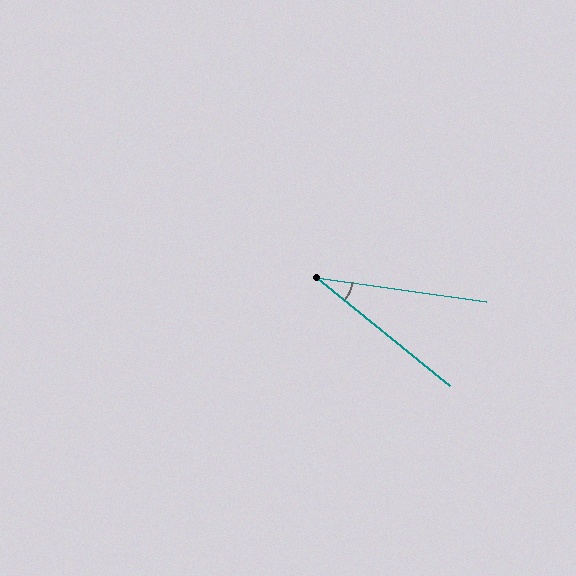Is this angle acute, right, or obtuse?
It is acute.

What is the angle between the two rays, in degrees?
Approximately 31 degrees.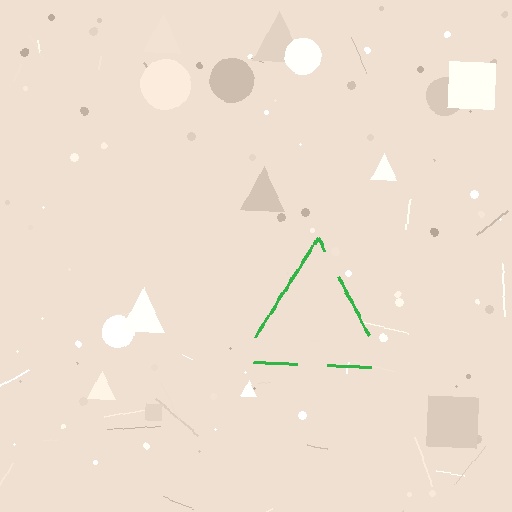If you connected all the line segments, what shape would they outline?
They would outline a triangle.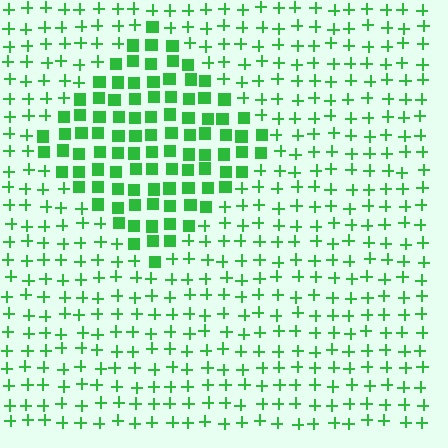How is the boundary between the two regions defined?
The boundary is defined by a change in element shape: squares inside vs. plus signs outside. All elements share the same color and spacing.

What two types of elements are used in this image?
The image uses squares inside the diamond region and plus signs outside it.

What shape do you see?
I see a diamond.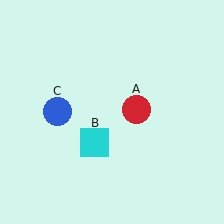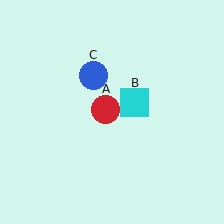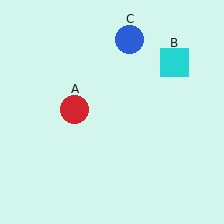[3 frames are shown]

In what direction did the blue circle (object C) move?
The blue circle (object C) moved up and to the right.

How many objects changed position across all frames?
3 objects changed position: red circle (object A), cyan square (object B), blue circle (object C).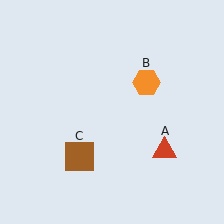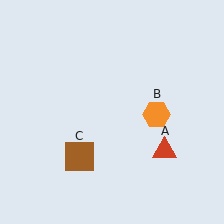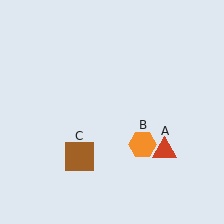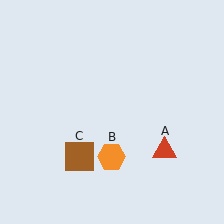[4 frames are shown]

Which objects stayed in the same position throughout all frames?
Red triangle (object A) and brown square (object C) remained stationary.